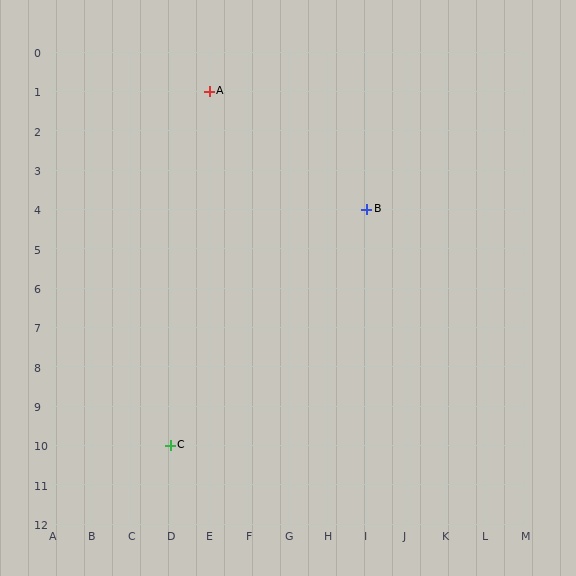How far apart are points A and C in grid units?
Points A and C are 1 column and 9 rows apart (about 9.1 grid units diagonally).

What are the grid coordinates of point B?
Point B is at grid coordinates (I, 4).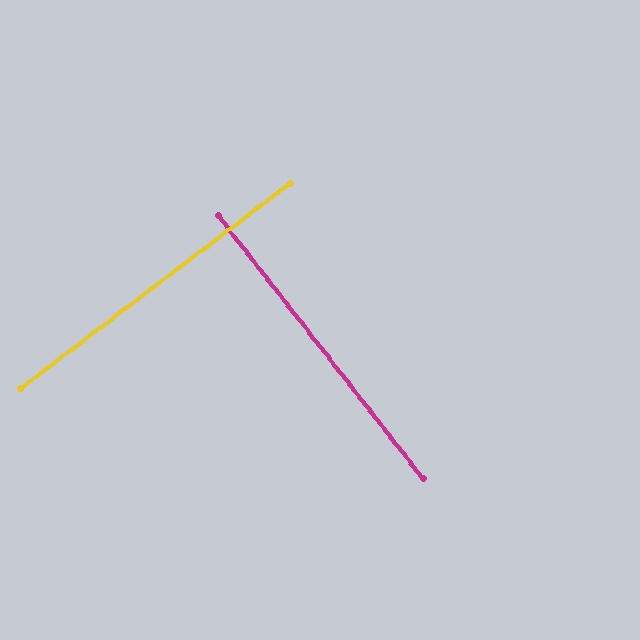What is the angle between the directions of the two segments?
Approximately 89 degrees.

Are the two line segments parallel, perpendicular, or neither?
Perpendicular — they meet at approximately 89°.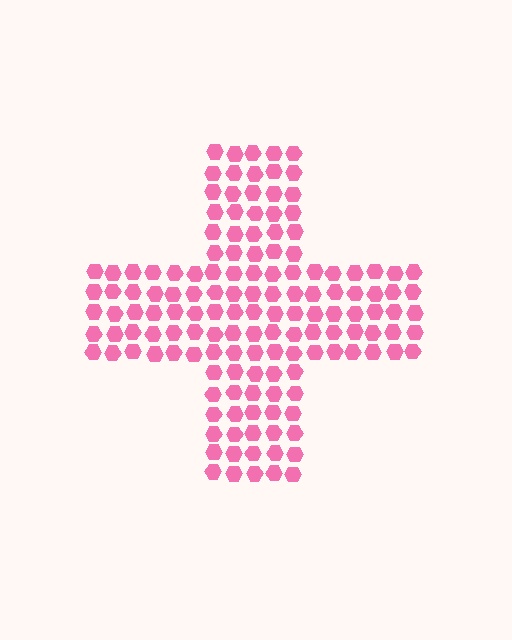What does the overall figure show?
The overall figure shows a cross.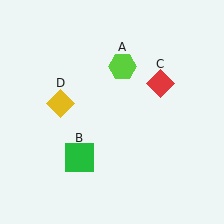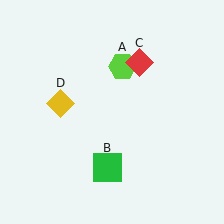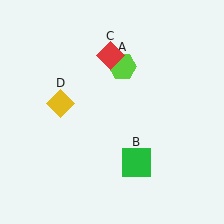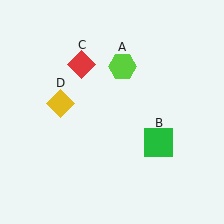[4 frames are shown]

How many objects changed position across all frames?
2 objects changed position: green square (object B), red diamond (object C).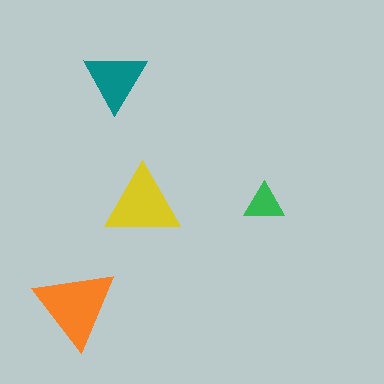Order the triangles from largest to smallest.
the orange one, the yellow one, the teal one, the green one.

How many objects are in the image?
There are 4 objects in the image.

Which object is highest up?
The teal triangle is topmost.